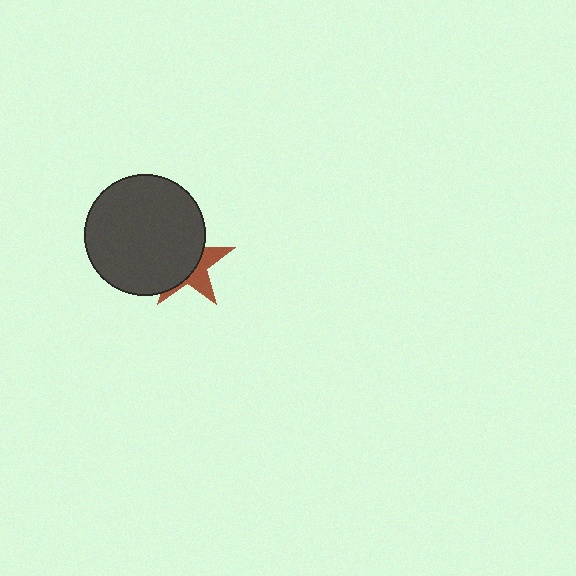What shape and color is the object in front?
The object in front is a dark gray circle.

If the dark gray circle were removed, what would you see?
You would see the complete brown star.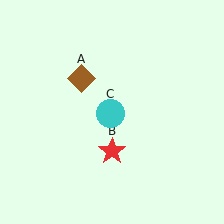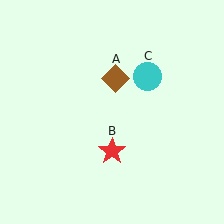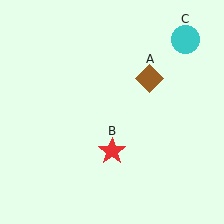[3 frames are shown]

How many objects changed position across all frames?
2 objects changed position: brown diamond (object A), cyan circle (object C).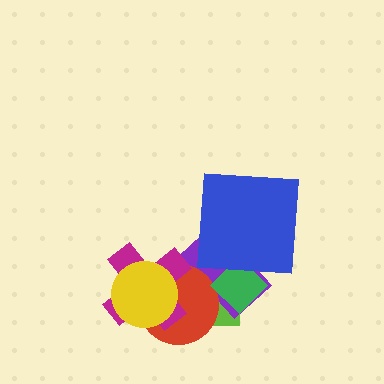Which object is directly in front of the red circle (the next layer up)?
The magenta cross is directly in front of the red circle.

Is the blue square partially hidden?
No, no other shape covers it.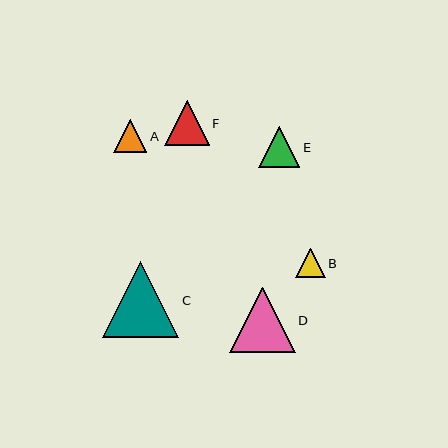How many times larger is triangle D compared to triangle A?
Triangle D is approximately 2.0 times the size of triangle A.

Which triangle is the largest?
Triangle C is the largest with a size of approximately 76 pixels.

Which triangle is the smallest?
Triangle B is the smallest with a size of approximately 29 pixels.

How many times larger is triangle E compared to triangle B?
Triangle E is approximately 1.4 times the size of triangle B.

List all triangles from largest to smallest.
From largest to smallest: C, D, F, E, A, B.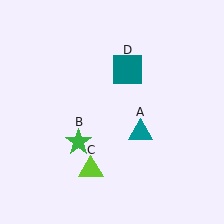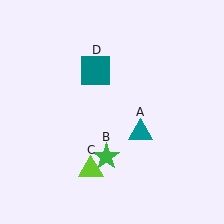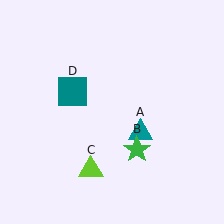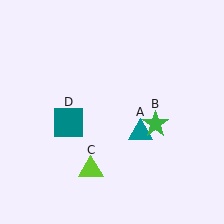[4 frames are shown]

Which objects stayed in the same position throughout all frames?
Teal triangle (object A) and lime triangle (object C) remained stationary.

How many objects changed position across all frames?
2 objects changed position: green star (object B), teal square (object D).